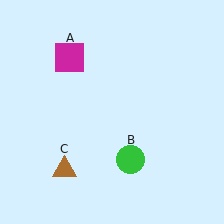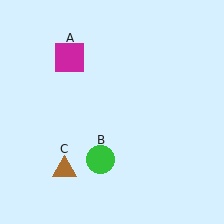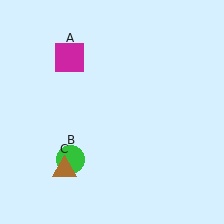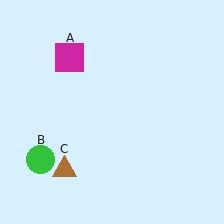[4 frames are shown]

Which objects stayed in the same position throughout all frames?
Magenta square (object A) and brown triangle (object C) remained stationary.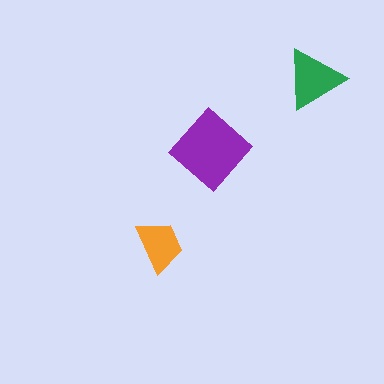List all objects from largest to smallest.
The purple diamond, the green triangle, the orange trapezoid.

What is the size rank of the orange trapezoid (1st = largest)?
3rd.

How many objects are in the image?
There are 3 objects in the image.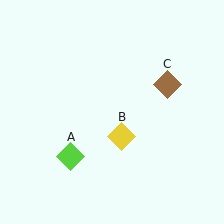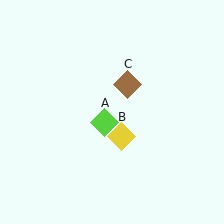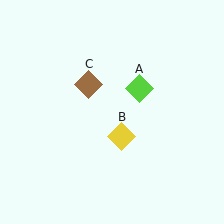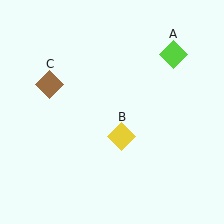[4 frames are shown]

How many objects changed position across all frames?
2 objects changed position: lime diamond (object A), brown diamond (object C).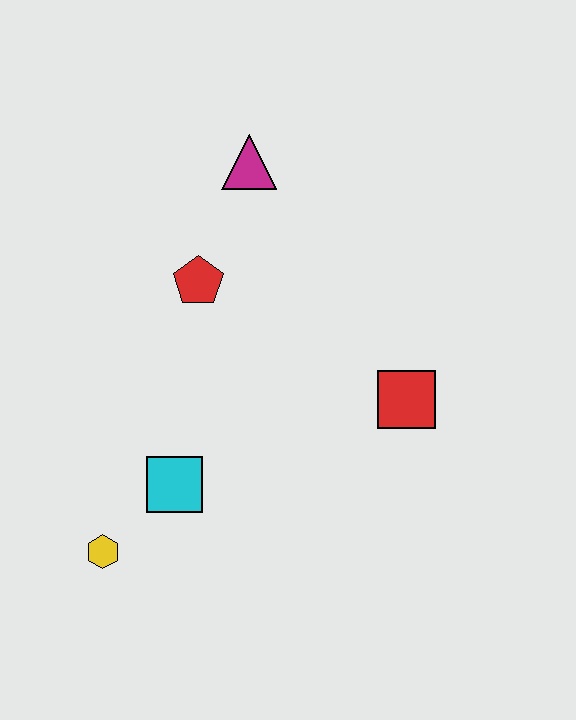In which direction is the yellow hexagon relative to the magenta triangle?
The yellow hexagon is below the magenta triangle.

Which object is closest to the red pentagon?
The magenta triangle is closest to the red pentagon.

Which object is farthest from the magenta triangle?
The yellow hexagon is farthest from the magenta triangle.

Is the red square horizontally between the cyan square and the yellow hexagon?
No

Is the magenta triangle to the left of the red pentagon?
No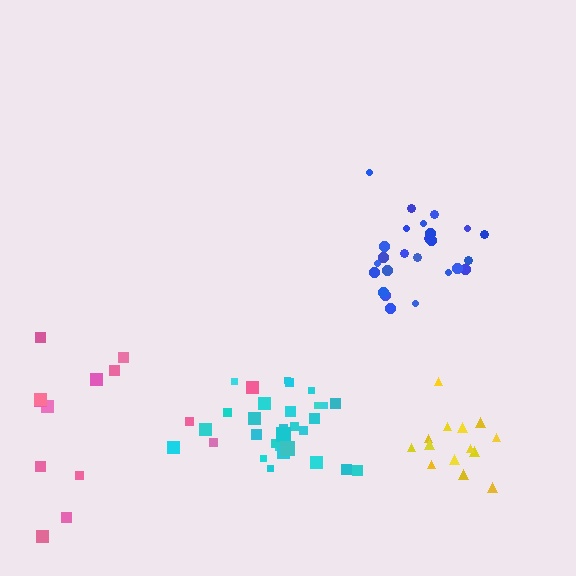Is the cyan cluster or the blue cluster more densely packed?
Cyan.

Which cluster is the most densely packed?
Yellow.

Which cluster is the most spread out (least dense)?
Pink.